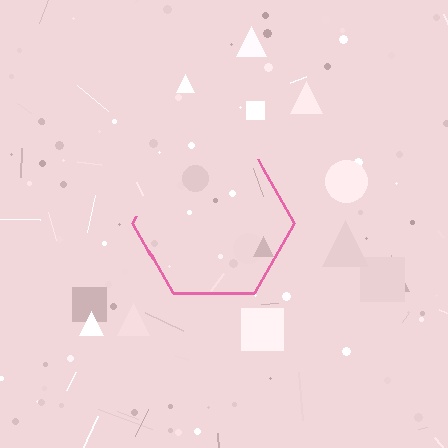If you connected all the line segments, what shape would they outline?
They would outline a hexagon.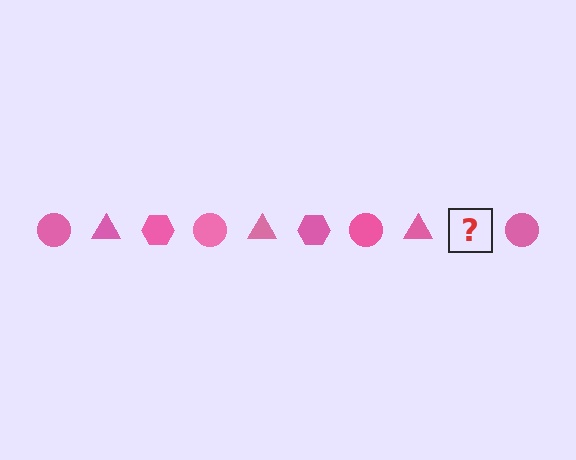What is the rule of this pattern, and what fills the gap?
The rule is that the pattern cycles through circle, triangle, hexagon shapes in pink. The gap should be filled with a pink hexagon.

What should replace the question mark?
The question mark should be replaced with a pink hexagon.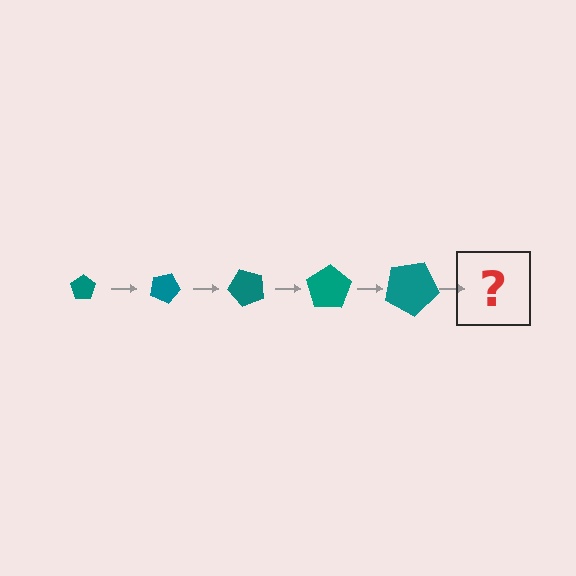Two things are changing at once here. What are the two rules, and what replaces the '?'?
The two rules are that the pentagon grows larger each step and it rotates 25 degrees each step. The '?' should be a pentagon, larger than the previous one and rotated 125 degrees from the start.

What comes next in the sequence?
The next element should be a pentagon, larger than the previous one and rotated 125 degrees from the start.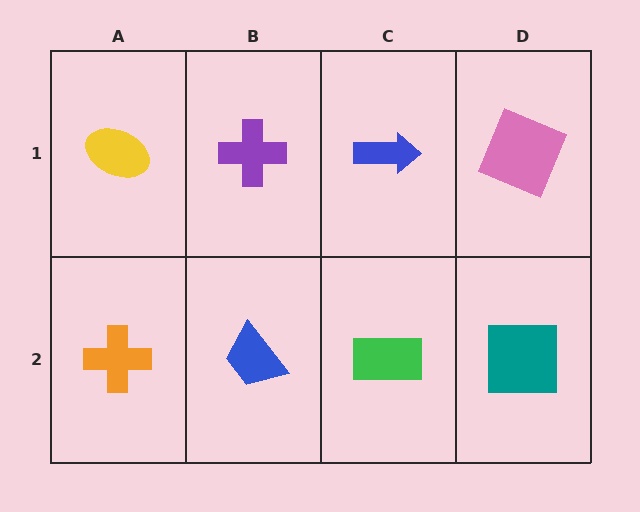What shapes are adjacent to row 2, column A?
A yellow ellipse (row 1, column A), a blue trapezoid (row 2, column B).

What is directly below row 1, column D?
A teal square.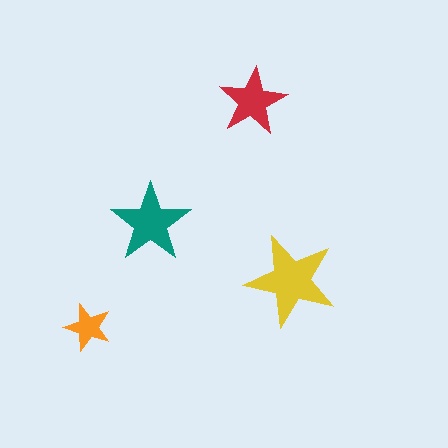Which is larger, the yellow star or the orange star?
The yellow one.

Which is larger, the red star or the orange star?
The red one.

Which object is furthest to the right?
The yellow star is rightmost.